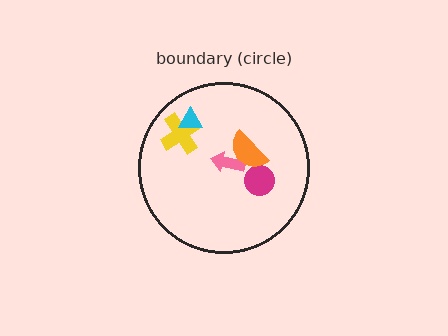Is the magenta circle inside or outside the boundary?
Inside.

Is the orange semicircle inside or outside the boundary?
Inside.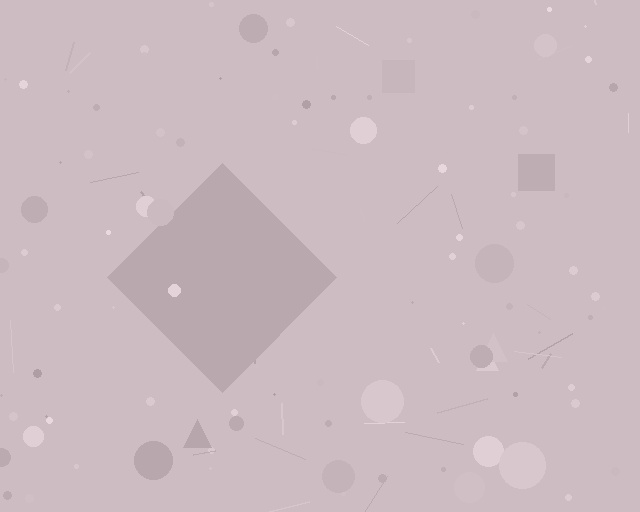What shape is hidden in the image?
A diamond is hidden in the image.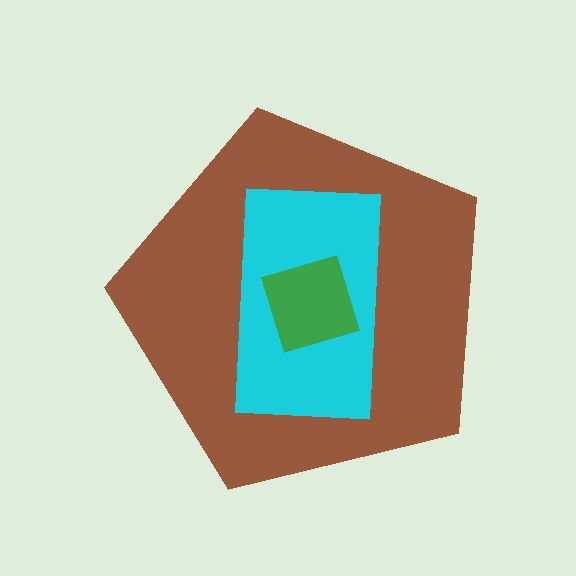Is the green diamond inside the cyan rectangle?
Yes.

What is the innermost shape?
The green diamond.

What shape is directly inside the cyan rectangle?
The green diamond.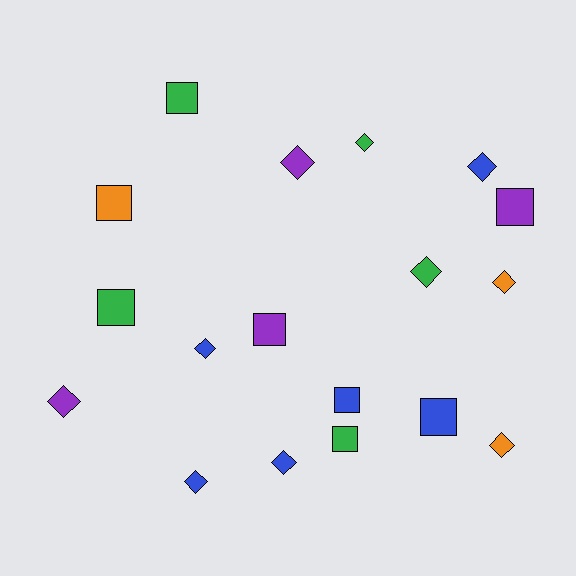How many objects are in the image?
There are 18 objects.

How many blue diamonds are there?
There are 4 blue diamonds.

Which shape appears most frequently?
Diamond, with 10 objects.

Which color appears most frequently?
Blue, with 6 objects.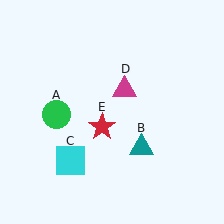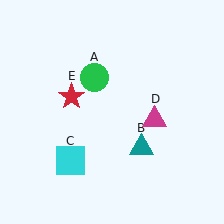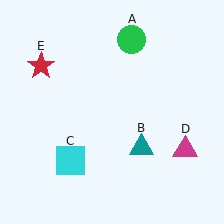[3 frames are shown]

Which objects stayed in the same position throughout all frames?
Teal triangle (object B) and cyan square (object C) remained stationary.